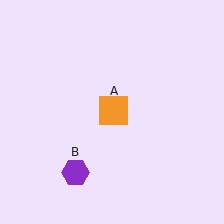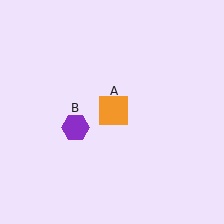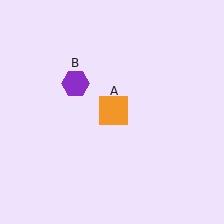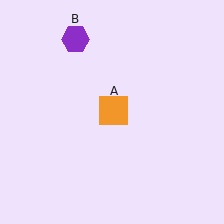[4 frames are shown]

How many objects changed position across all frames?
1 object changed position: purple hexagon (object B).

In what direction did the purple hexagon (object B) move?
The purple hexagon (object B) moved up.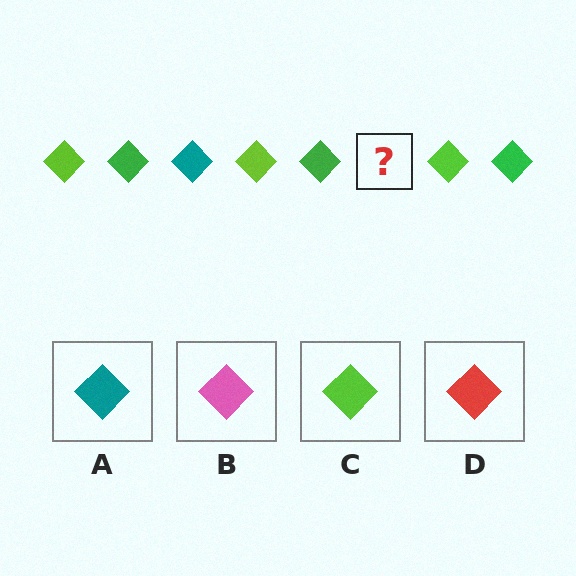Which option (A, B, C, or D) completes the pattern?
A.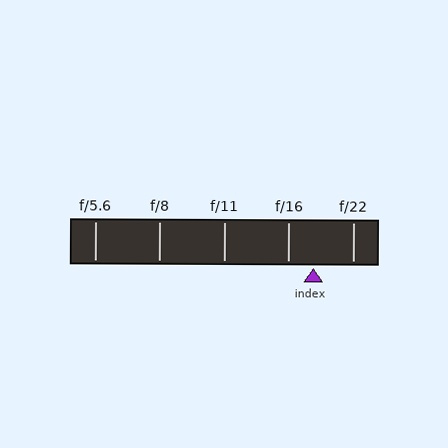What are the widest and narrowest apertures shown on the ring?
The widest aperture shown is f/5.6 and the narrowest is f/22.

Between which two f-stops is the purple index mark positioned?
The index mark is between f/16 and f/22.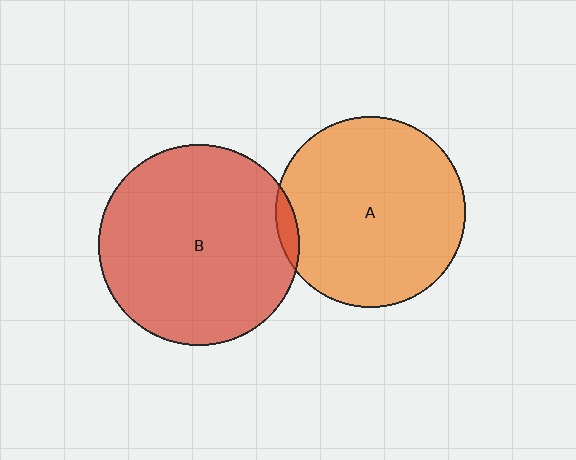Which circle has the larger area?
Circle B (red).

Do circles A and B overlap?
Yes.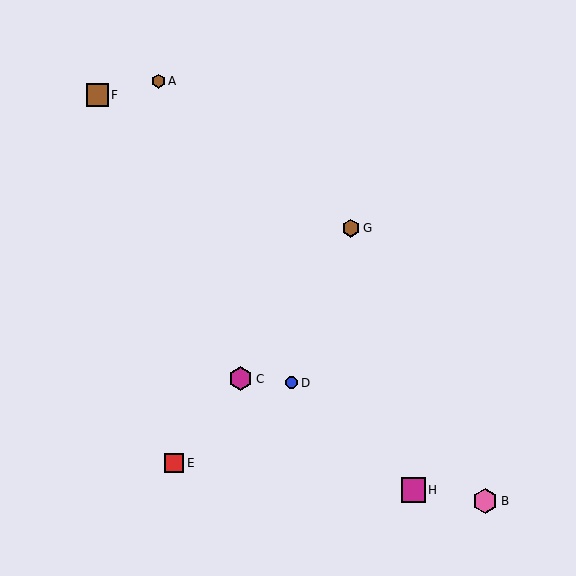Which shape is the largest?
The pink hexagon (labeled B) is the largest.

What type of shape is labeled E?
Shape E is a red square.